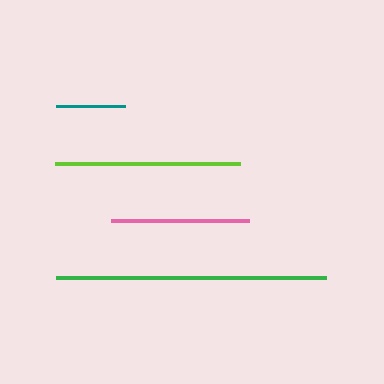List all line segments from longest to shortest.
From longest to shortest: green, lime, pink, teal.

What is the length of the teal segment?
The teal segment is approximately 69 pixels long.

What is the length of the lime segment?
The lime segment is approximately 185 pixels long.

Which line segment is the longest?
The green line is the longest at approximately 270 pixels.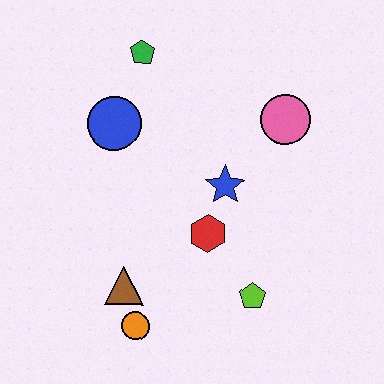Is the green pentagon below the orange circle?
No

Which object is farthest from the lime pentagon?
The green pentagon is farthest from the lime pentagon.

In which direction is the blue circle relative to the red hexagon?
The blue circle is above the red hexagon.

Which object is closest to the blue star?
The red hexagon is closest to the blue star.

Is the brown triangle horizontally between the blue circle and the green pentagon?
Yes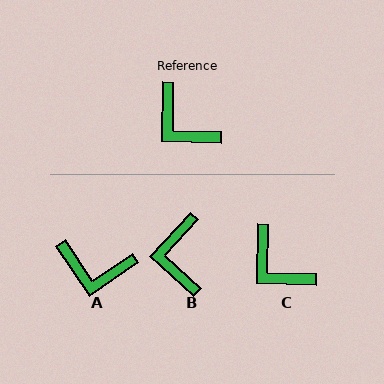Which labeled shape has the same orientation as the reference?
C.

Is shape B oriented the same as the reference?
No, it is off by about 41 degrees.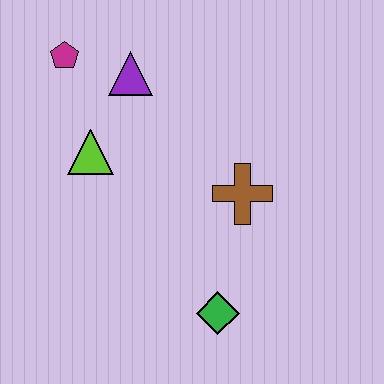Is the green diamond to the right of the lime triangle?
Yes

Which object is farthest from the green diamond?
The magenta pentagon is farthest from the green diamond.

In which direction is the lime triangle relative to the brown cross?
The lime triangle is to the left of the brown cross.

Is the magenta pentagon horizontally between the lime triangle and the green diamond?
No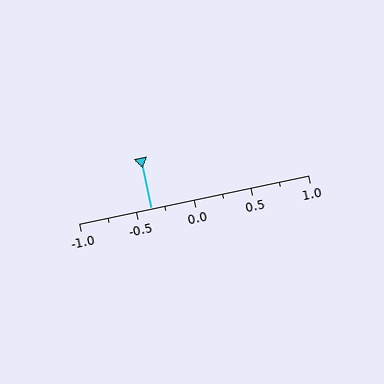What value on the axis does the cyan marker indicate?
The marker indicates approximately -0.38.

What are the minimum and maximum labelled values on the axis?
The axis runs from -1.0 to 1.0.